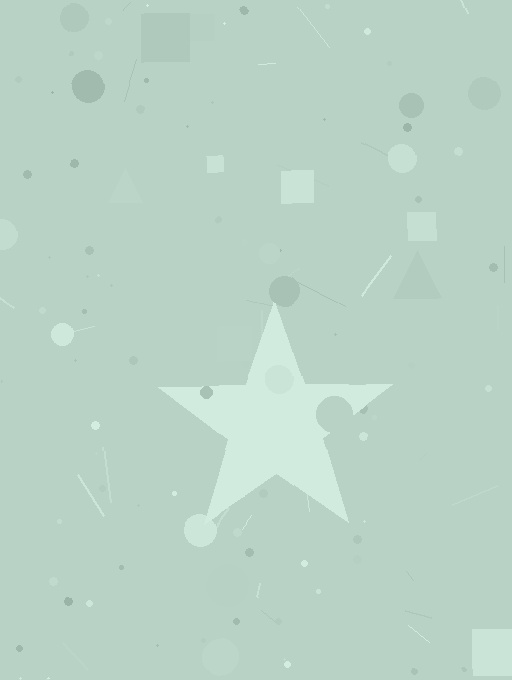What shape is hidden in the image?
A star is hidden in the image.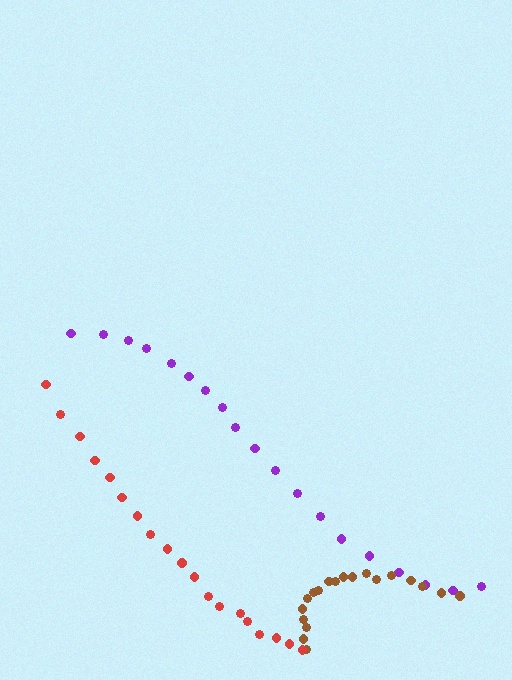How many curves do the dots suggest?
There are 3 distinct paths.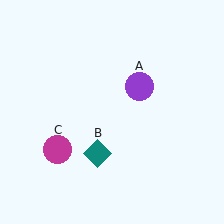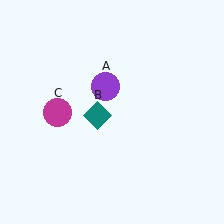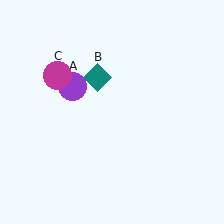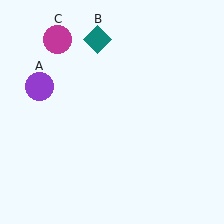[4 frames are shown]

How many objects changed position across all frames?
3 objects changed position: purple circle (object A), teal diamond (object B), magenta circle (object C).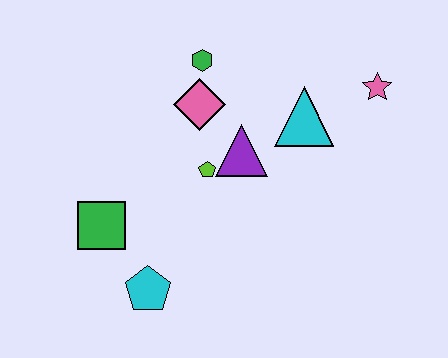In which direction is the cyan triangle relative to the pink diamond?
The cyan triangle is to the right of the pink diamond.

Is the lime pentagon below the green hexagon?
Yes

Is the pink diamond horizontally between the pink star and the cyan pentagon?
Yes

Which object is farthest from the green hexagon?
The cyan pentagon is farthest from the green hexagon.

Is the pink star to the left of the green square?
No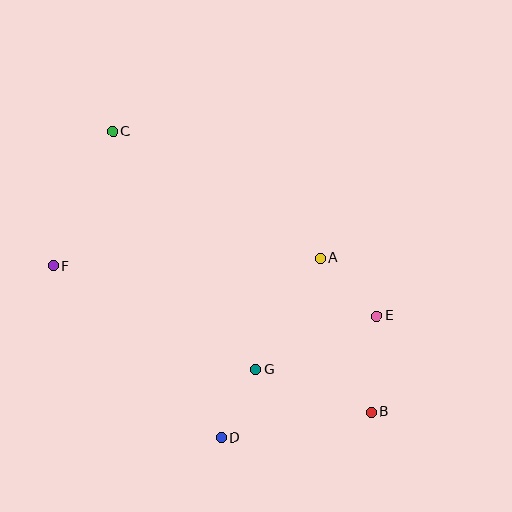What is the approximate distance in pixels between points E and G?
The distance between E and G is approximately 132 pixels.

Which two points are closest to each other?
Points D and G are closest to each other.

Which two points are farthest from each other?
Points B and C are farthest from each other.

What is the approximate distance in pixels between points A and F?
The distance between A and F is approximately 267 pixels.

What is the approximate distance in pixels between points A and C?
The distance between A and C is approximately 243 pixels.